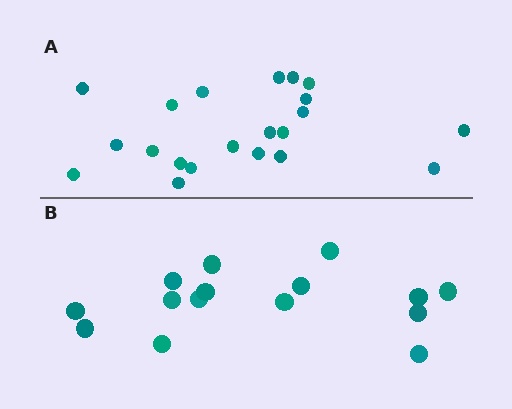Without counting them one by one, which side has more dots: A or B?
Region A (the top region) has more dots.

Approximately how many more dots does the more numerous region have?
Region A has about 6 more dots than region B.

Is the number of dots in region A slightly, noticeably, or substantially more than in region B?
Region A has noticeably more, but not dramatically so. The ratio is roughly 1.4 to 1.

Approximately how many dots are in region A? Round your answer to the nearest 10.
About 20 dots. (The exact count is 21, which rounds to 20.)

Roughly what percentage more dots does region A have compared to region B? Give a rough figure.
About 40% more.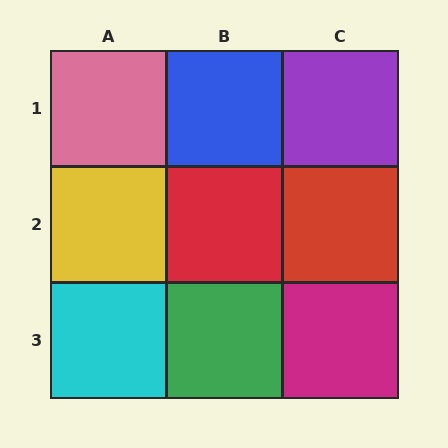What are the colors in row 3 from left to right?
Cyan, green, magenta.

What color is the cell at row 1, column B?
Blue.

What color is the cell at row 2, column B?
Red.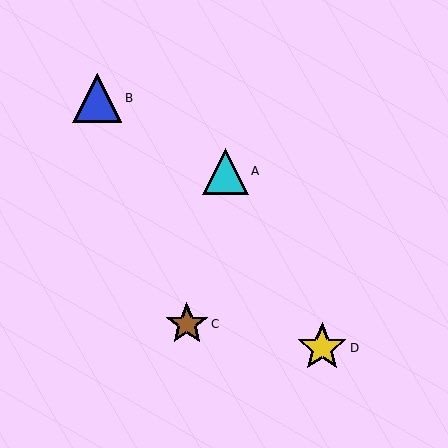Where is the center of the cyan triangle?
The center of the cyan triangle is at (226, 171).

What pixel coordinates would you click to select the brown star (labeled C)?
Click at (187, 324) to select the brown star C.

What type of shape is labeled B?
Shape B is a blue triangle.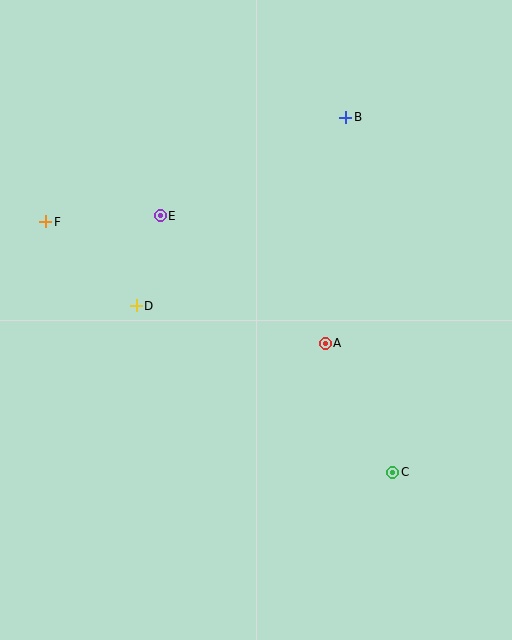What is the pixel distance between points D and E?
The distance between D and E is 94 pixels.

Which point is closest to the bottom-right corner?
Point C is closest to the bottom-right corner.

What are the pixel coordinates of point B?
Point B is at (346, 117).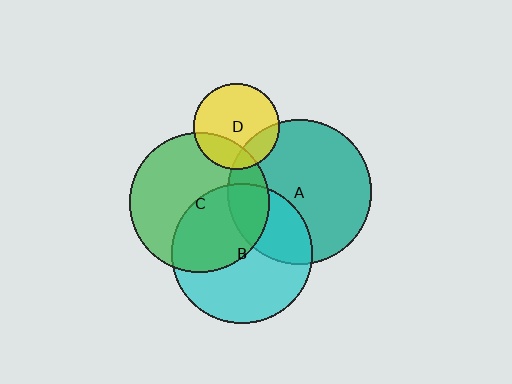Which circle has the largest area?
Circle A (teal).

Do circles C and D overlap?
Yes.